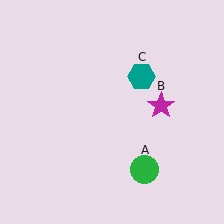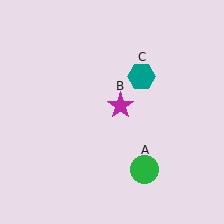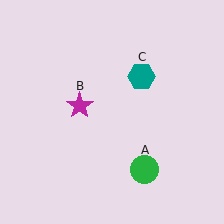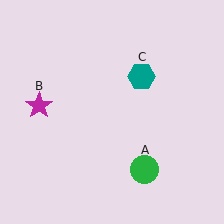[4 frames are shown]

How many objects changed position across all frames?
1 object changed position: magenta star (object B).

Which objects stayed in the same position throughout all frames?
Green circle (object A) and teal hexagon (object C) remained stationary.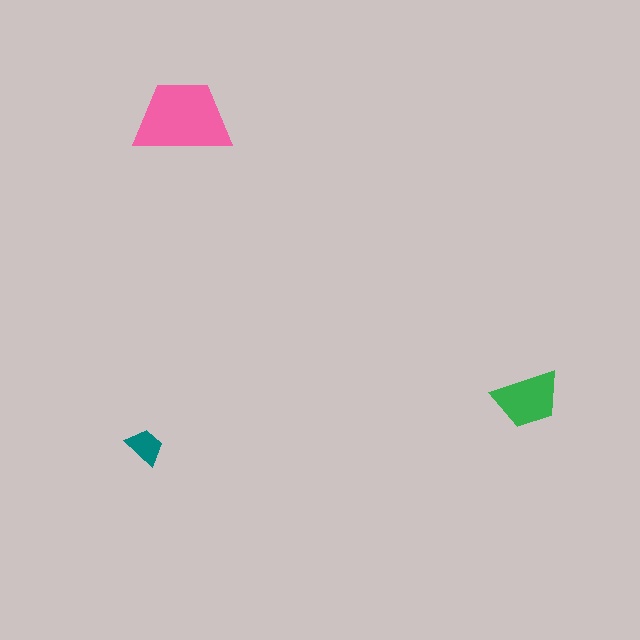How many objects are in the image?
There are 3 objects in the image.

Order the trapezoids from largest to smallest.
the pink one, the green one, the teal one.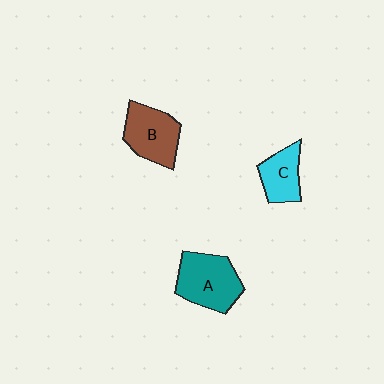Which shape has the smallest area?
Shape C (cyan).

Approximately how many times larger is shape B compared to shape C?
Approximately 1.4 times.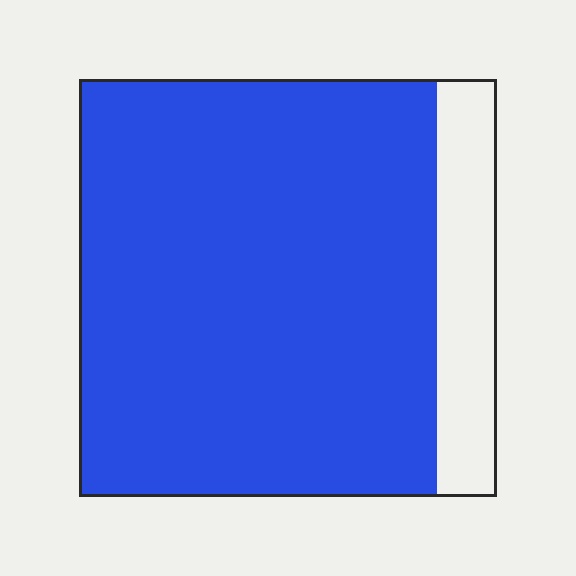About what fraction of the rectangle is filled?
About seven eighths (7/8).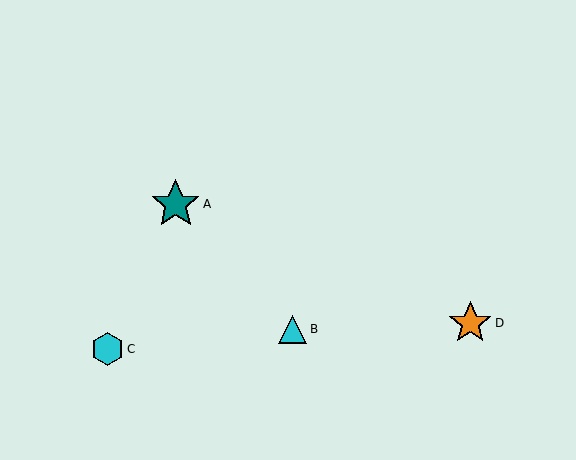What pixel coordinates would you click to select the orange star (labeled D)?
Click at (470, 323) to select the orange star D.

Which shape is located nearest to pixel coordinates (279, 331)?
The cyan triangle (labeled B) at (293, 329) is nearest to that location.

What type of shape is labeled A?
Shape A is a teal star.